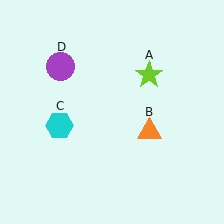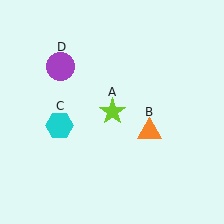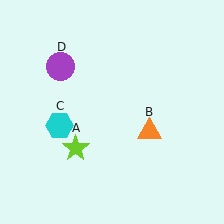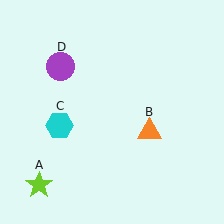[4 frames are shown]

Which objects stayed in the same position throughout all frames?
Orange triangle (object B) and cyan hexagon (object C) and purple circle (object D) remained stationary.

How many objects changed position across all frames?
1 object changed position: lime star (object A).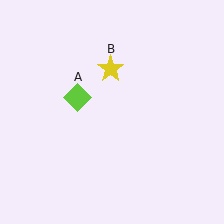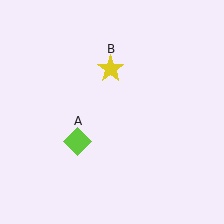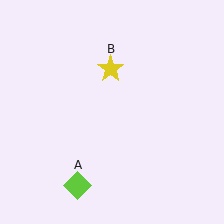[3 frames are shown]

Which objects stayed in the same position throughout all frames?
Yellow star (object B) remained stationary.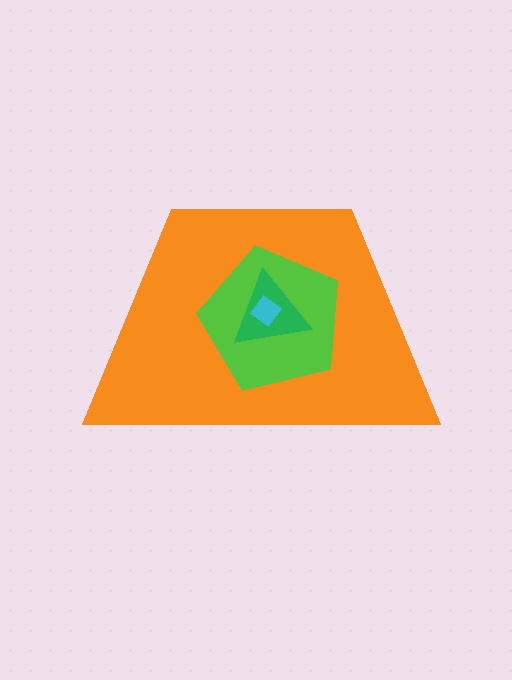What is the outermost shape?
The orange trapezoid.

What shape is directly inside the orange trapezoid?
The lime pentagon.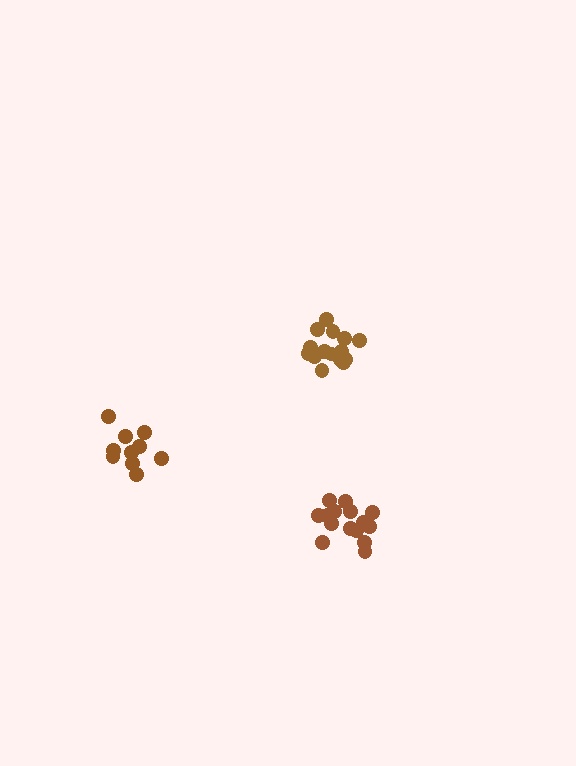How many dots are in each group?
Group 1: 15 dots, Group 2: 10 dots, Group 3: 15 dots (40 total).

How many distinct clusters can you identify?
There are 3 distinct clusters.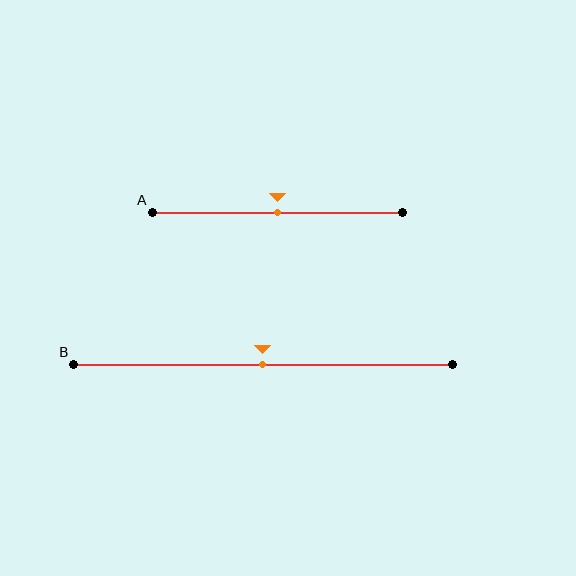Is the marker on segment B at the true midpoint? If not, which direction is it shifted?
Yes, the marker on segment B is at the true midpoint.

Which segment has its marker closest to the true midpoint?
Segment A has its marker closest to the true midpoint.